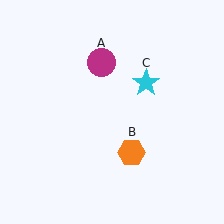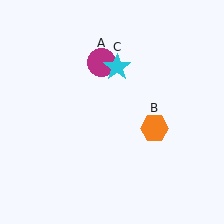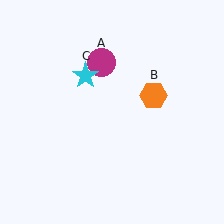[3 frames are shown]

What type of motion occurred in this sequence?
The orange hexagon (object B), cyan star (object C) rotated counterclockwise around the center of the scene.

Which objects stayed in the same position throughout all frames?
Magenta circle (object A) remained stationary.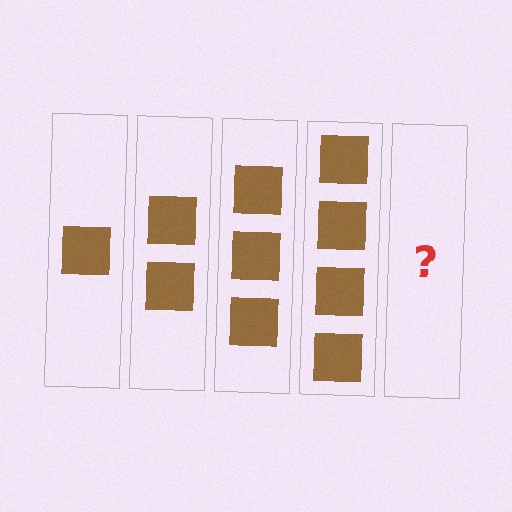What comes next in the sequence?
The next element should be 5 squares.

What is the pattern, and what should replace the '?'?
The pattern is that each step adds one more square. The '?' should be 5 squares.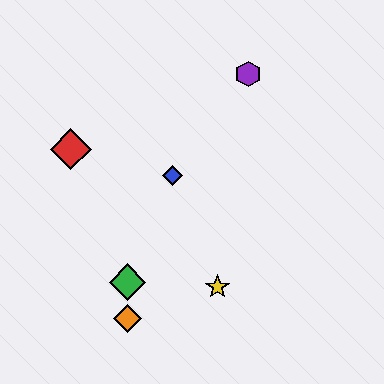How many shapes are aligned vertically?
2 shapes (the green diamond, the orange diamond) are aligned vertically.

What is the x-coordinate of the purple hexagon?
The purple hexagon is at x≈248.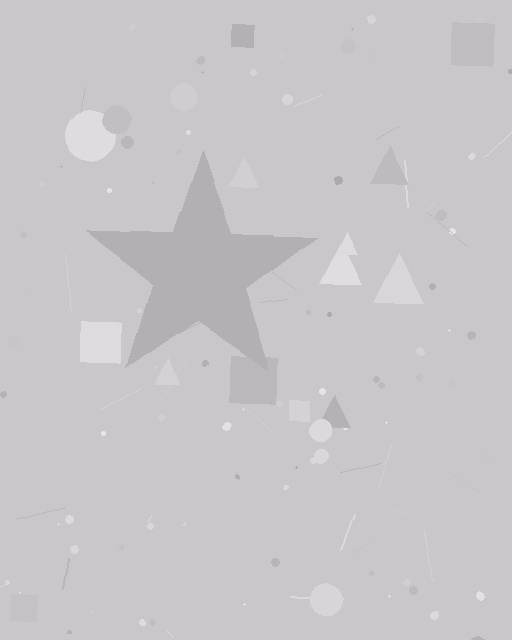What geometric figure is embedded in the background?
A star is embedded in the background.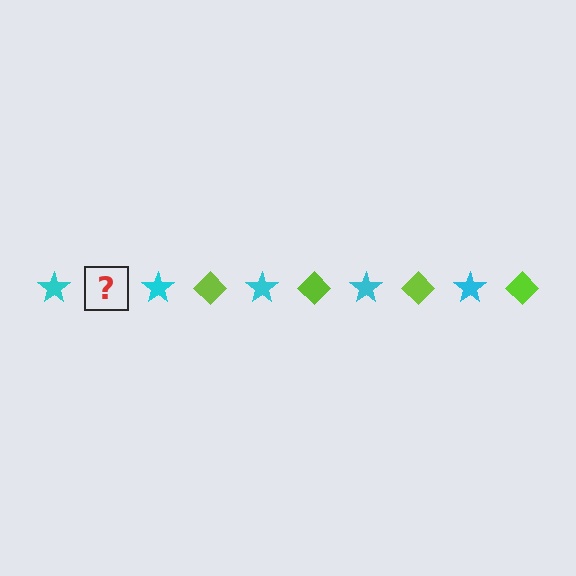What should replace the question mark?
The question mark should be replaced with a lime diamond.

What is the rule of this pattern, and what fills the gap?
The rule is that the pattern alternates between cyan star and lime diamond. The gap should be filled with a lime diamond.